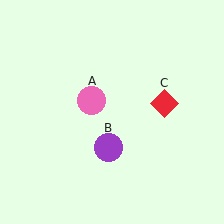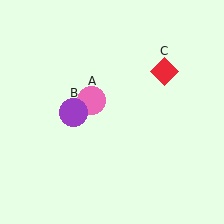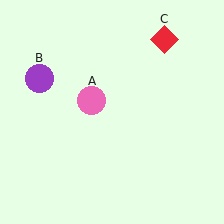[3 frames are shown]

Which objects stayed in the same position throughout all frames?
Pink circle (object A) remained stationary.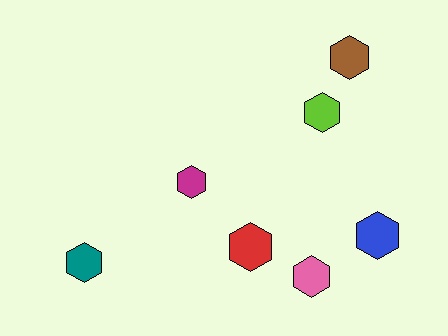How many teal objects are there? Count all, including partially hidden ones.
There is 1 teal object.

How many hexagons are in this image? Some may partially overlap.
There are 7 hexagons.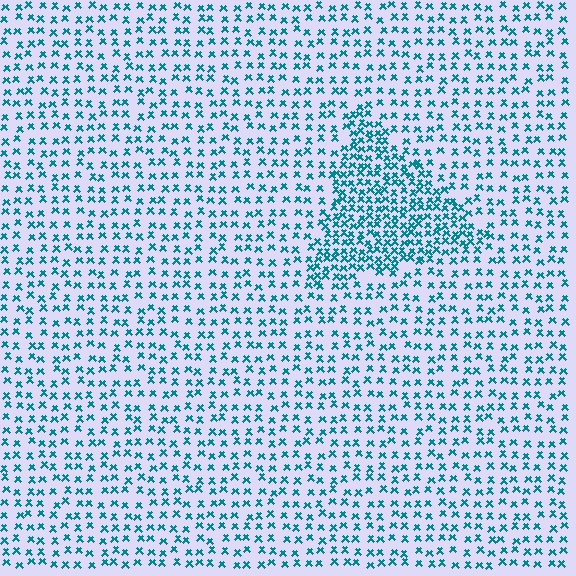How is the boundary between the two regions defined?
The boundary is defined by a change in element density (approximately 2.0x ratio). All elements are the same color, size, and shape.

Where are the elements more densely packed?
The elements are more densely packed inside the triangle boundary.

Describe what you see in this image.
The image contains small teal elements arranged at two different densities. A triangle-shaped region is visible where the elements are more densely packed than the surrounding area.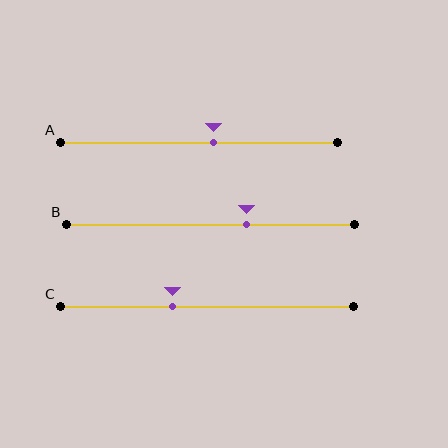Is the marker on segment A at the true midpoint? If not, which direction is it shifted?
No, the marker on segment A is shifted to the right by about 5% of the segment length.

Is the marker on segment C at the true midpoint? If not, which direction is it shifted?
No, the marker on segment C is shifted to the left by about 12% of the segment length.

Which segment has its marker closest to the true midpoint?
Segment A has its marker closest to the true midpoint.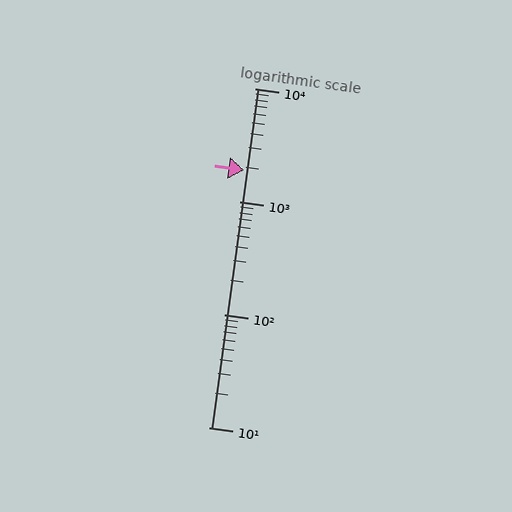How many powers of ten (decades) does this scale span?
The scale spans 3 decades, from 10 to 10000.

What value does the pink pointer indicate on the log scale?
The pointer indicates approximately 1900.